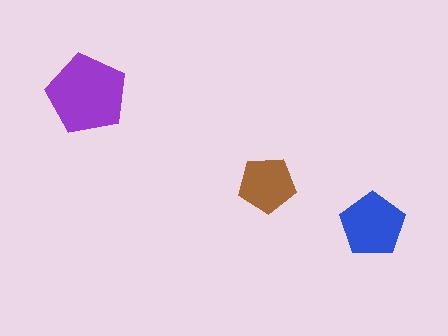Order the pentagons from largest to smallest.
the purple one, the blue one, the brown one.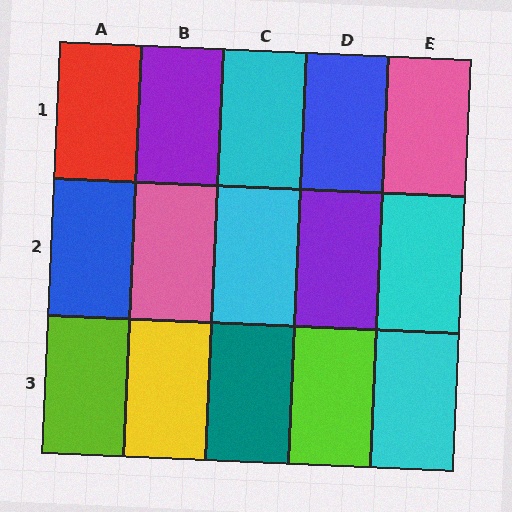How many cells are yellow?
1 cell is yellow.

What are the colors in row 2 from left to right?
Blue, pink, cyan, purple, cyan.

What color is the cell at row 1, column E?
Pink.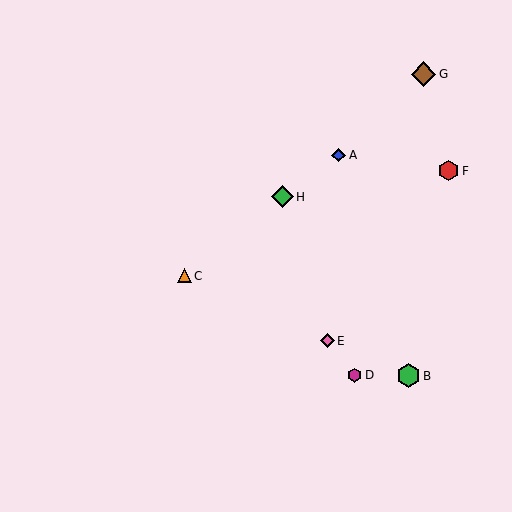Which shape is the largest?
The brown diamond (labeled G) is the largest.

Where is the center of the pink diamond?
The center of the pink diamond is at (327, 341).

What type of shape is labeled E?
Shape E is a pink diamond.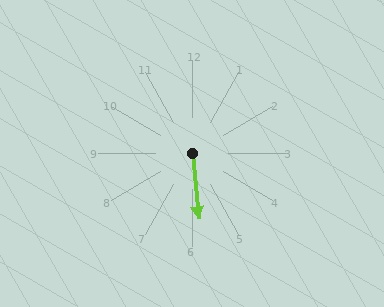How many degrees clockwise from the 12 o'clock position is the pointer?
Approximately 175 degrees.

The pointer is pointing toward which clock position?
Roughly 6 o'clock.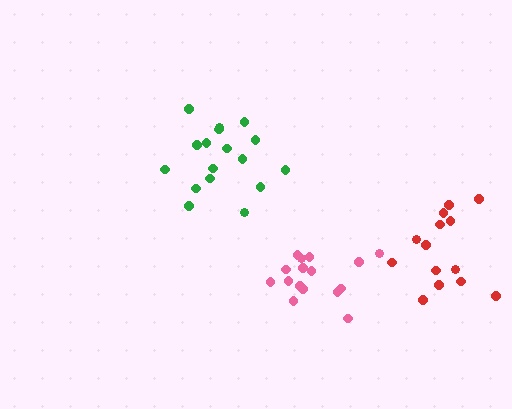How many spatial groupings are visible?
There are 3 spatial groupings.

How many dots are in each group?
Group 1: 17 dots, Group 2: 14 dots, Group 3: 16 dots (47 total).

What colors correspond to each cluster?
The clusters are colored: green, red, pink.